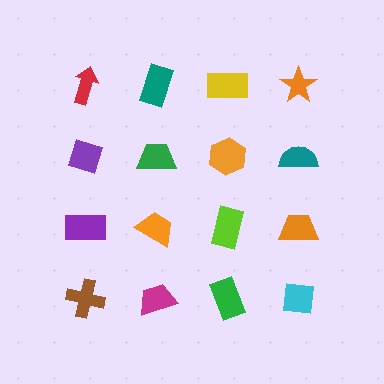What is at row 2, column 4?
A teal semicircle.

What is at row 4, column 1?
A brown cross.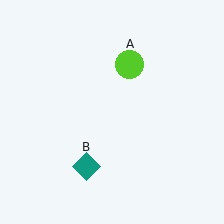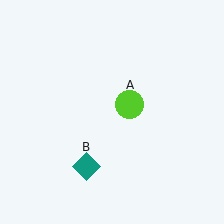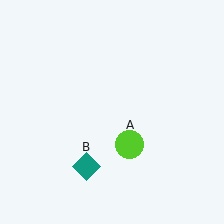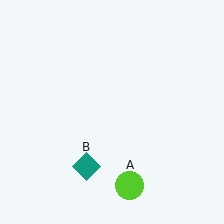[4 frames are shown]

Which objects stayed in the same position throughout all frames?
Teal diamond (object B) remained stationary.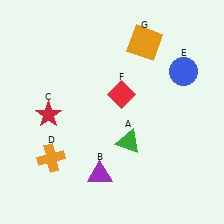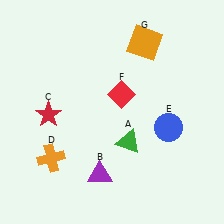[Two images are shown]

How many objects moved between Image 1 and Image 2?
1 object moved between the two images.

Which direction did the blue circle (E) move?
The blue circle (E) moved down.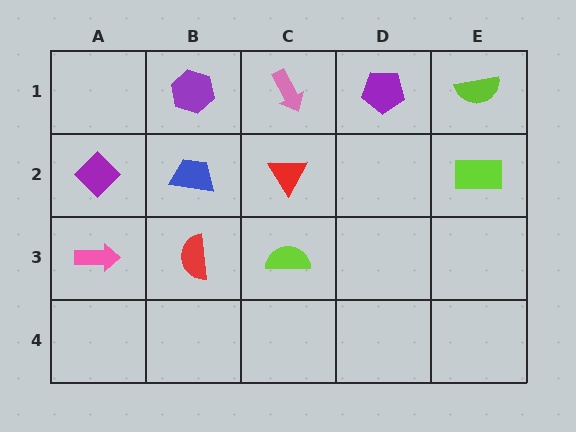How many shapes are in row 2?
4 shapes.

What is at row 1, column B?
A purple hexagon.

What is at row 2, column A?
A purple diamond.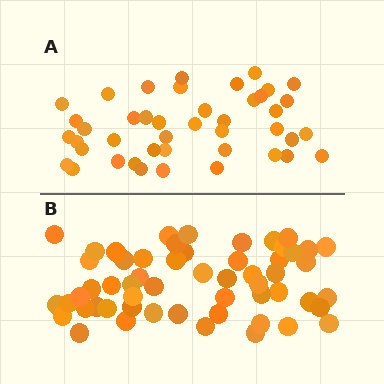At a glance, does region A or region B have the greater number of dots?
Region B (the bottom region) has more dots.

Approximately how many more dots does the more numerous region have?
Region B has approximately 15 more dots than region A.